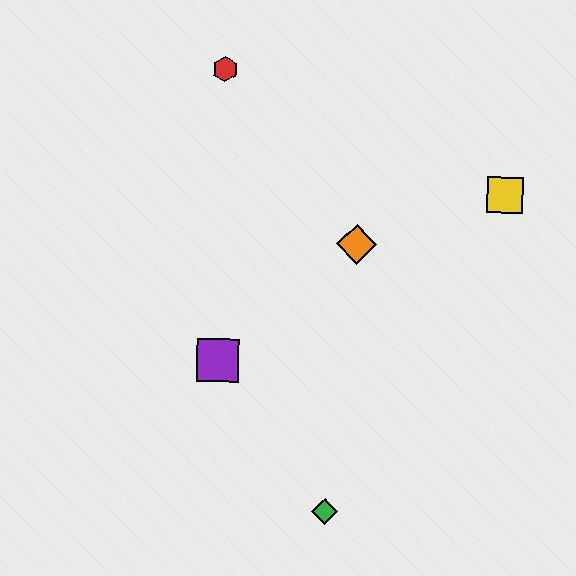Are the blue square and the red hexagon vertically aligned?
Yes, both are at x≈218.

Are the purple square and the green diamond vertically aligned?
No, the purple square is at x≈218 and the green diamond is at x≈325.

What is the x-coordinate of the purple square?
The purple square is at x≈218.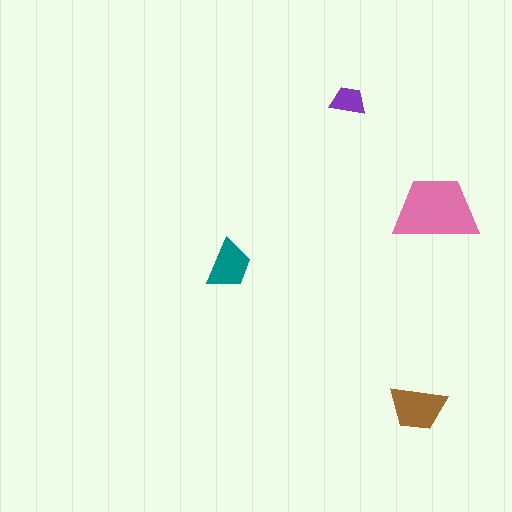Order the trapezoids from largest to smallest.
the pink one, the brown one, the teal one, the purple one.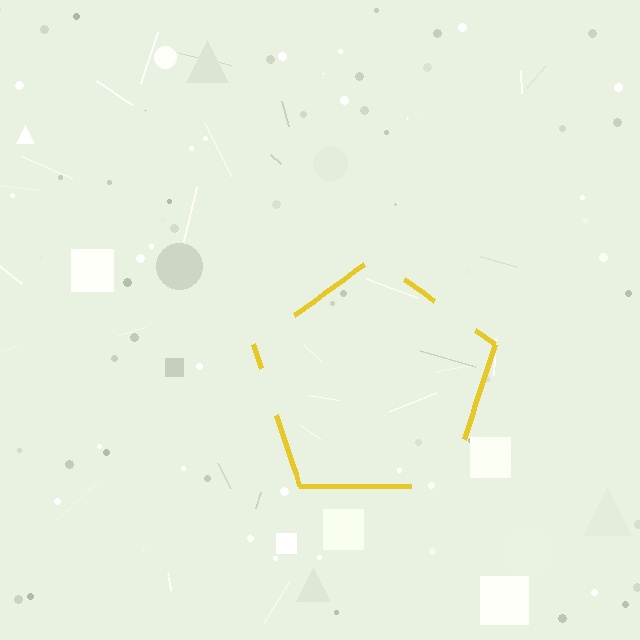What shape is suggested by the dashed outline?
The dashed outline suggests a pentagon.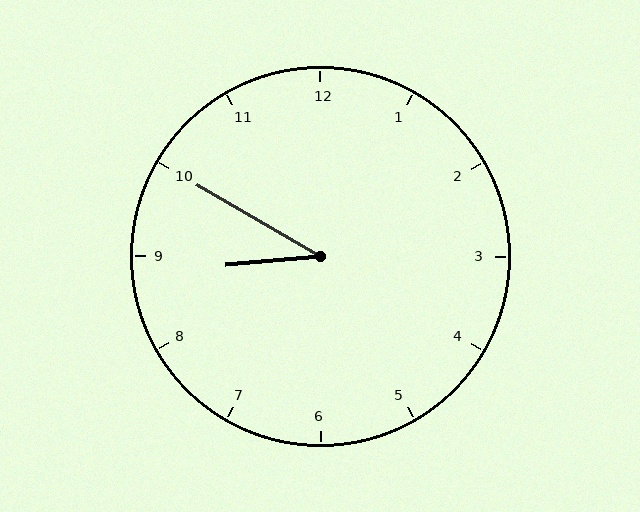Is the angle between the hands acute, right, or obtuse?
It is acute.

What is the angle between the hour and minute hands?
Approximately 35 degrees.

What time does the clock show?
8:50.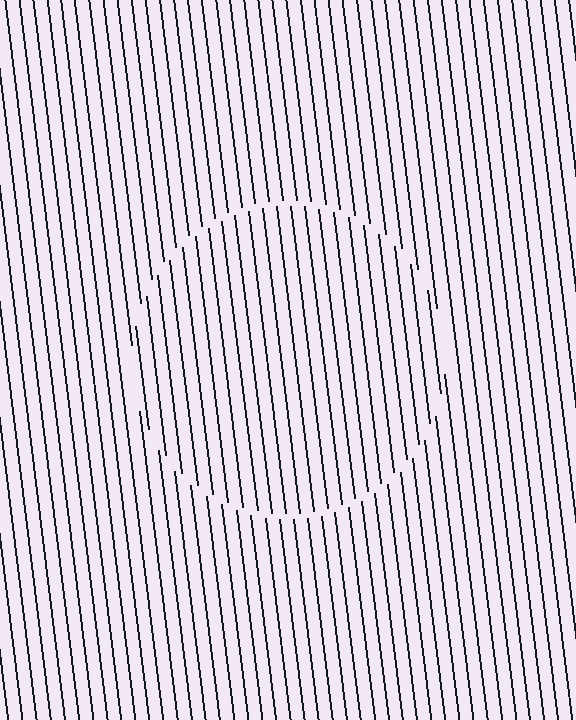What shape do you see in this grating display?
An illusory circle. The interior of the shape contains the same grating, shifted by half a period — the contour is defined by the phase discontinuity where line-ends from the inner and outer gratings abut.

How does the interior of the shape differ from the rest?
The interior of the shape contains the same grating, shifted by half a period — the contour is defined by the phase discontinuity where line-ends from the inner and outer gratings abut.